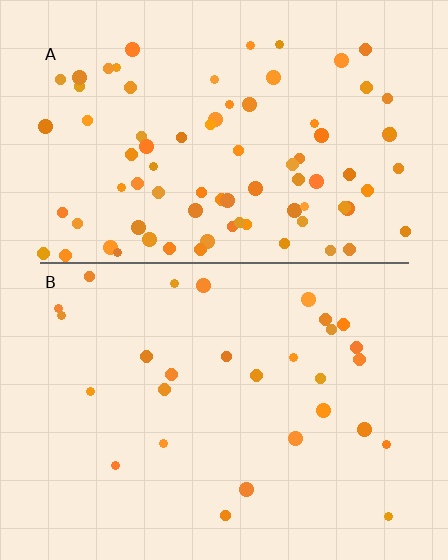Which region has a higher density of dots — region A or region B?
A (the top).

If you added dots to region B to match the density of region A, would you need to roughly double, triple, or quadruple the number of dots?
Approximately triple.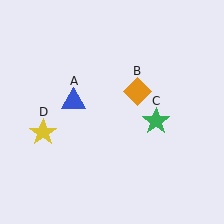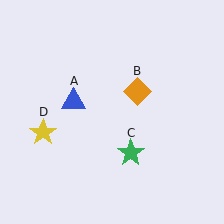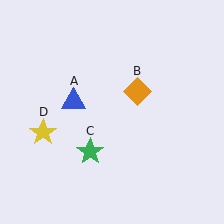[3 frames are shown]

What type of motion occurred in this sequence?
The green star (object C) rotated clockwise around the center of the scene.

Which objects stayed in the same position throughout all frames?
Blue triangle (object A) and orange diamond (object B) and yellow star (object D) remained stationary.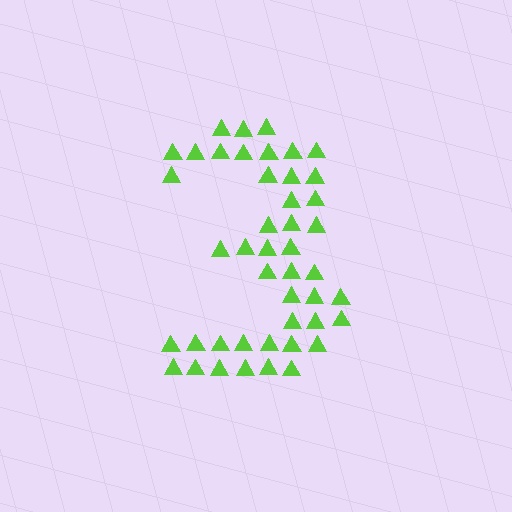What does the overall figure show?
The overall figure shows the digit 3.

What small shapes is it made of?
It is made of small triangles.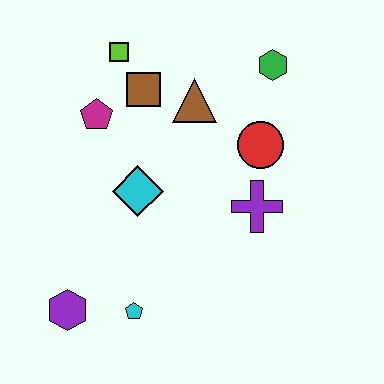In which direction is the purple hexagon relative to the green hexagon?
The purple hexagon is below the green hexagon.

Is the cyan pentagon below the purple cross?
Yes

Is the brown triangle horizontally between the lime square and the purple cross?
Yes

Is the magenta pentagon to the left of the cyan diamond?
Yes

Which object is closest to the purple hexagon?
The cyan pentagon is closest to the purple hexagon.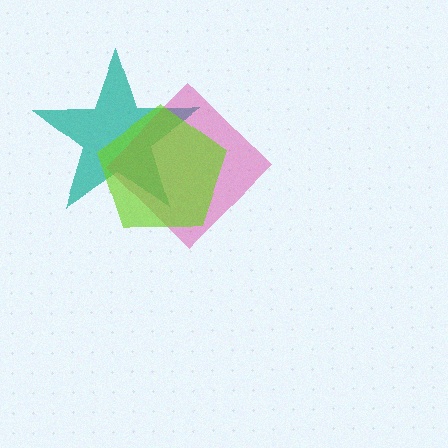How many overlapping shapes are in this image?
There are 3 overlapping shapes in the image.